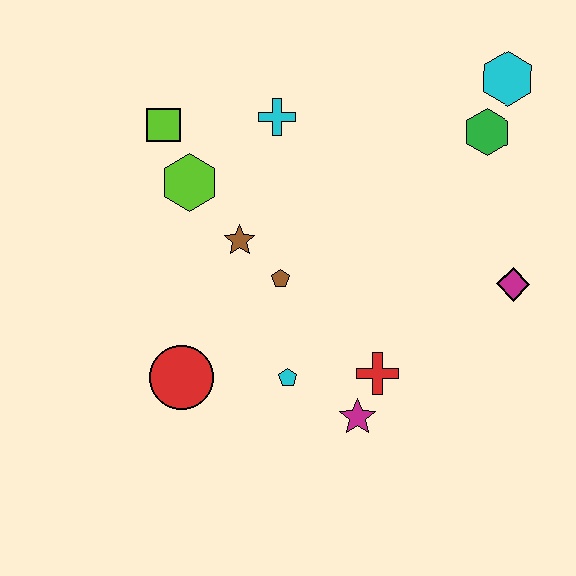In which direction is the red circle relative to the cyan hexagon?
The red circle is to the left of the cyan hexagon.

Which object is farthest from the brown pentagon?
The cyan hexagon is farthest from the brown pentagon.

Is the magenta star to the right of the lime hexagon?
Yes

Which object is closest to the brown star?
The brown pentagon is closest to the brown star.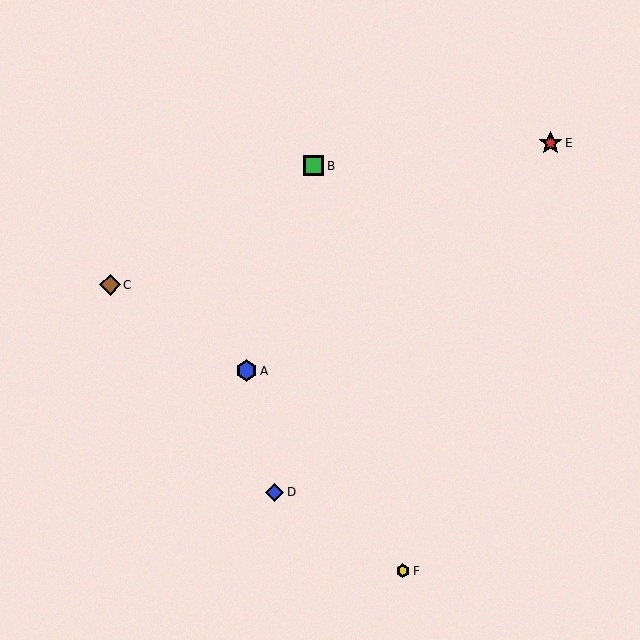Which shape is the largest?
The red star (labeled E) is the largest.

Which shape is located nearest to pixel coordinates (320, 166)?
The green square (labeled B) at (313, 166) is nearest to that location.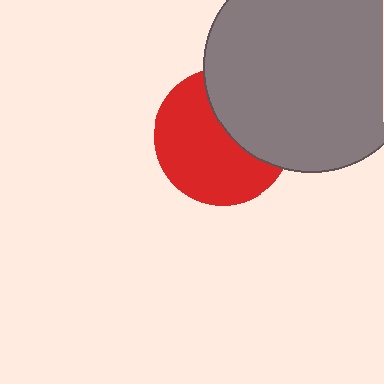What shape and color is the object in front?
The object in front is a gray circle.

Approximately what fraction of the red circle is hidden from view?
Roughly 38% of the red circle is hidden behind the gray circle.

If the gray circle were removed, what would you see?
You would see the complete red circle.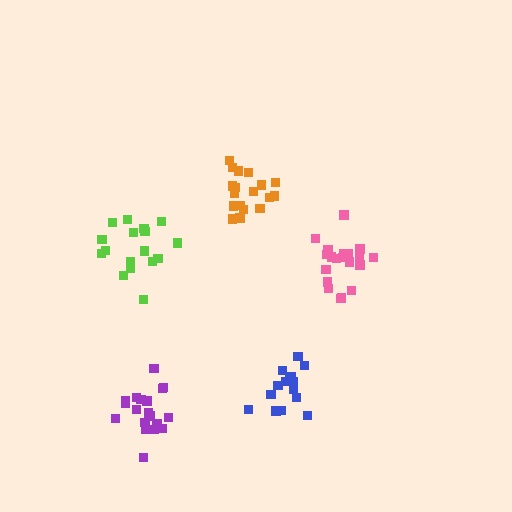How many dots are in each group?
Group 1: 18 dots, Group 2: 20 dots, Group 3: 20 dots, Group 4: 17 dots, Group 5: 15 dots (90 total).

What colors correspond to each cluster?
The clusters are colored: orange, purple, pink, lime, blue.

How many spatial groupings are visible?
There are 5 spatial groupings.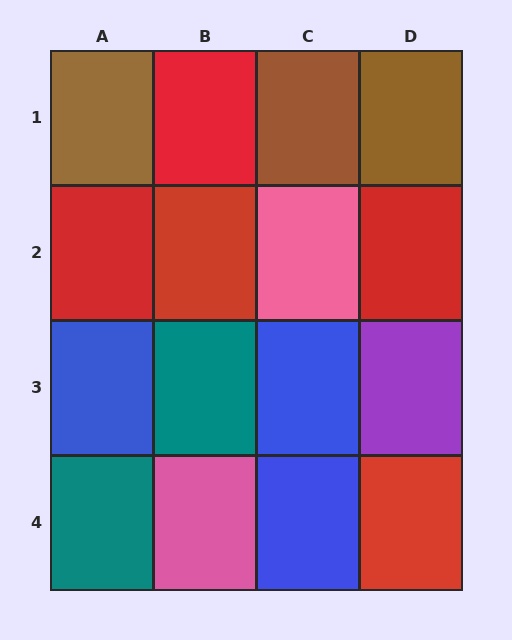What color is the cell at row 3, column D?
Purple.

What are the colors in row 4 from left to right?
Teal, pink, blue, red.